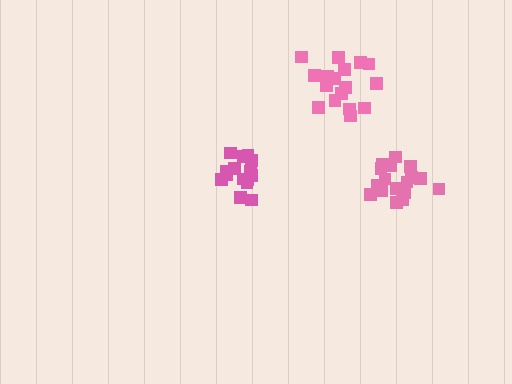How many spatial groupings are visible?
There are 3 spatial groupings.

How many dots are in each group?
Group 1: 16 dots, Group 2: 17 dots, Group 3: 17 dots (50 total).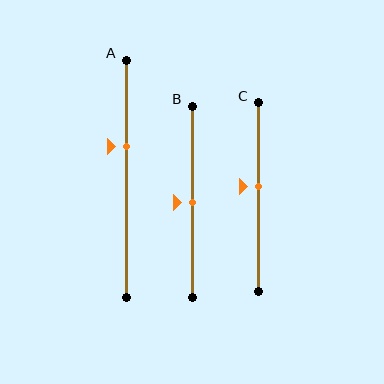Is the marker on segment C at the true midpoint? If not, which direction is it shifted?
No, the marker on segment C is shifted upward by about 6% of the segment length.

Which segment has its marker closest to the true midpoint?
Segment B has its marker closest to the true midpoint.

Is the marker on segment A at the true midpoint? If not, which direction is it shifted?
No, the marker on segment A is shifted upward by about 13% of the segment length.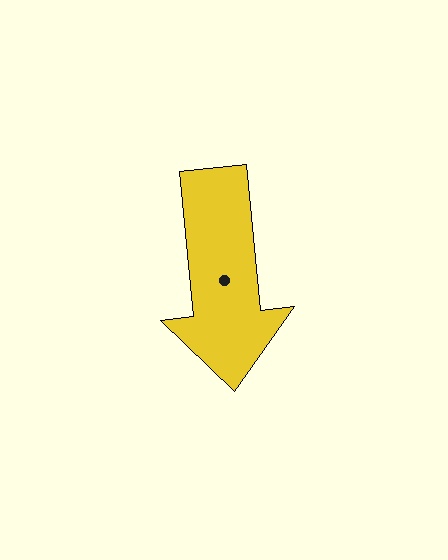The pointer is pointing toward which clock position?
Roughly 6 o'clock.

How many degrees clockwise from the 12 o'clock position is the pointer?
Approximately 174 degrees.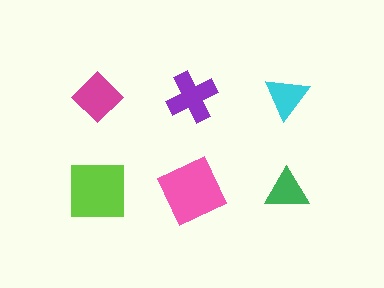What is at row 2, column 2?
A pink square.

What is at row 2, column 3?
A green triangle.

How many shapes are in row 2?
3 shapes.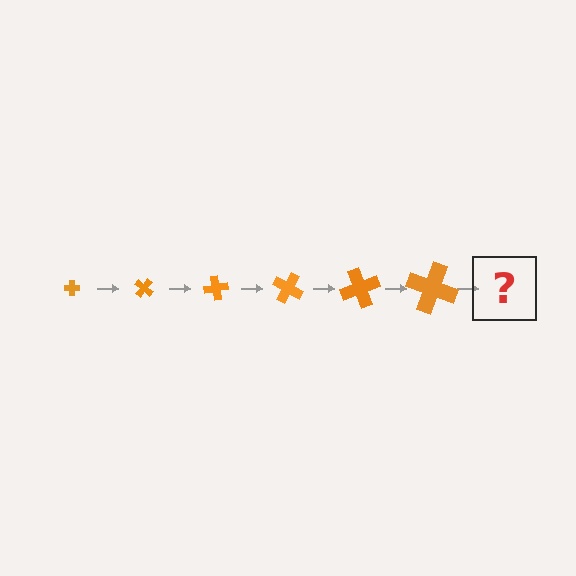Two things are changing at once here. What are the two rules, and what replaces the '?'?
The two rules are that the cross grows larger each step and it rotates 40 degrees each step. The '?' should be a cross, larger than the previous one and rotated 240 degrees from the start.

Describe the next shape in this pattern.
It should be a cross, larger than the previous one and rotated 240 degrees from the start.